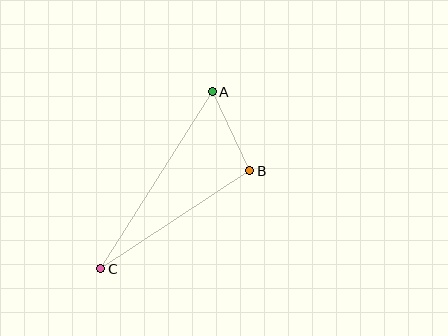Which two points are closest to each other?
Points A and B are closest to each other.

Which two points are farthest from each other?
Points A and C are farthest from each other.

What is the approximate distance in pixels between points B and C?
The distance between B and C is approximately 178 pixels.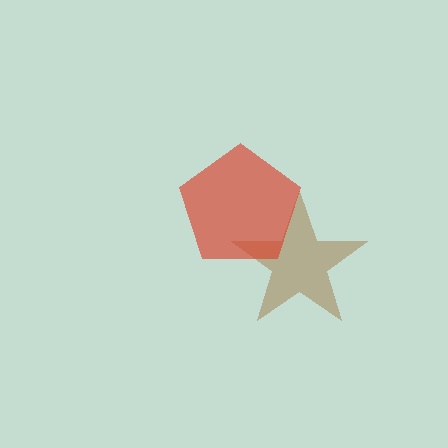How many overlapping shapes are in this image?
There are 2 overlapping shapes in the image.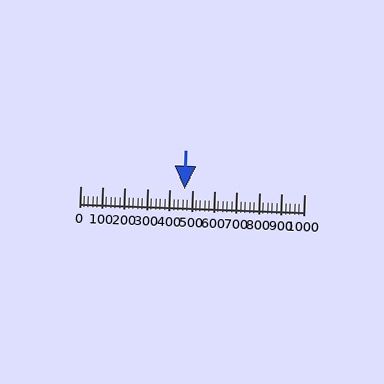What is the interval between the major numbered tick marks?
The major tick marks are spaced 100 units apart.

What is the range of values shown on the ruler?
The ruler shows values from 0 to 1000.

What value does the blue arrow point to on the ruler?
The blue arrow points to approximately 465.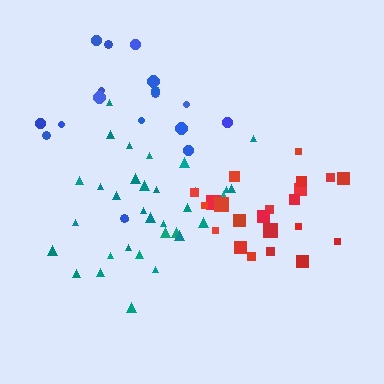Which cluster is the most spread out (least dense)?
Blue.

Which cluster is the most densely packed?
Teal.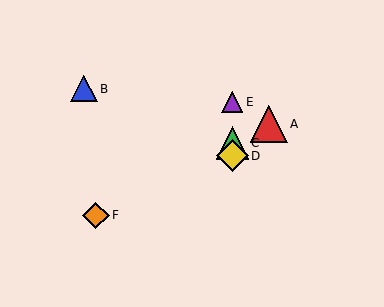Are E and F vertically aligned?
No, E is at x≈232 and F is at x≈96.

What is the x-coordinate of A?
Object A is at x≈269.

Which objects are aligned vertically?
Objects C, D, E are aligned vertically.